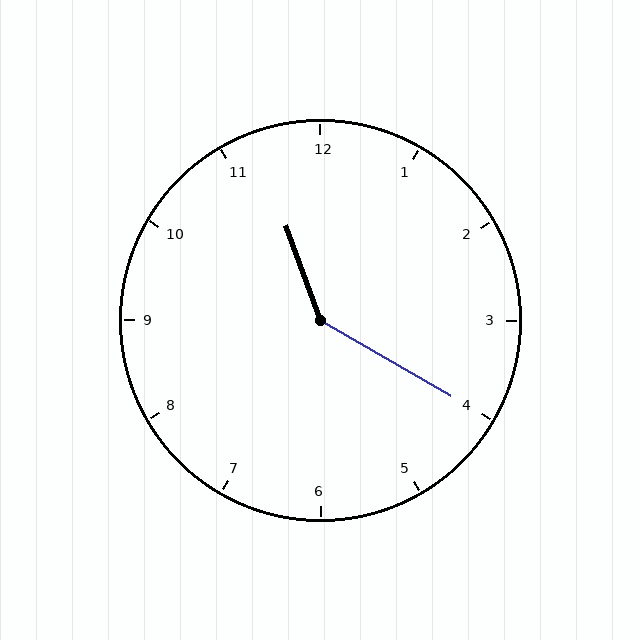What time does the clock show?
11:20.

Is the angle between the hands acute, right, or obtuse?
It is obtuse.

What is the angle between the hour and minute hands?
Approximately 140 degrees.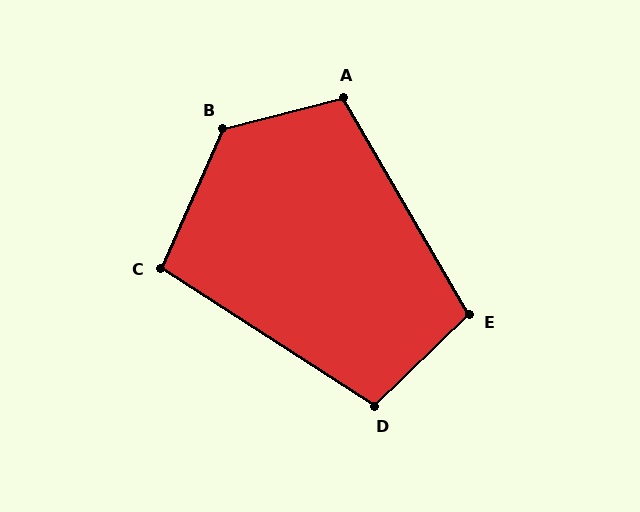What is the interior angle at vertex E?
Approximately 104 degrees (obtuse).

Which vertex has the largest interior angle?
B, at approximately 129 degrees.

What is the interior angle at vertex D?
Approximately 103 degrees (obtuse).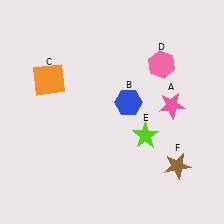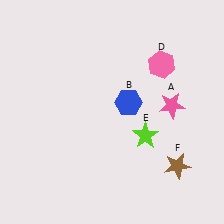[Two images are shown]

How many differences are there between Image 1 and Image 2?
There is 1 difference between the two images.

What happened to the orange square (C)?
The orange square (C) was removed in Image 2. It was in the top-left area of Image 1.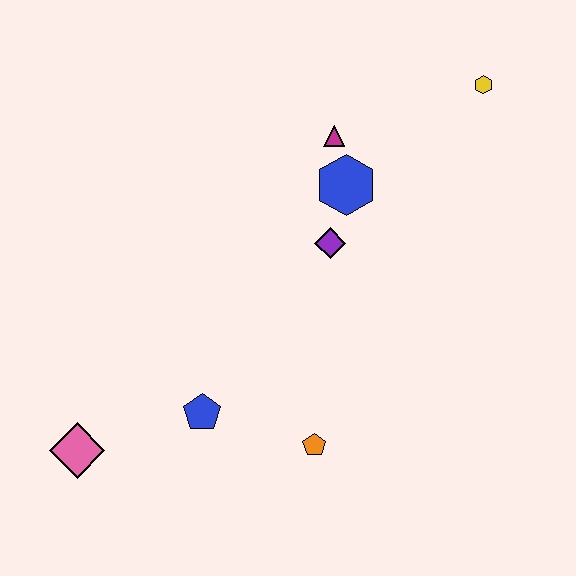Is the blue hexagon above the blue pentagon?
Yes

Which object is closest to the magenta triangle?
The blue hexagon is closest to the magenta triangle.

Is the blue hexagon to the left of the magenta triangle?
No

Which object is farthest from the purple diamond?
The pink diamond is farthest from the purple diamond.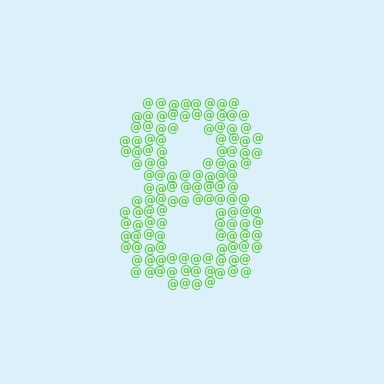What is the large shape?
The large shape is the digit 8.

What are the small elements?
The small elements are at signs.